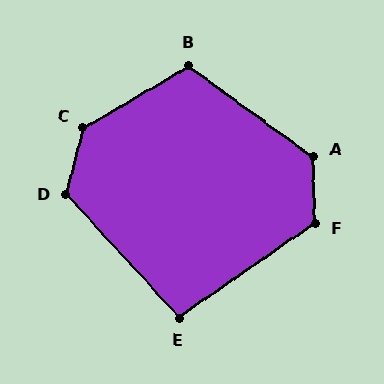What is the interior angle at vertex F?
Approximately 124 degrees (obtuse).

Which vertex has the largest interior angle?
C, at approximately 135 degrees.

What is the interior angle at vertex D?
Approximately 123 degrees (obtuse).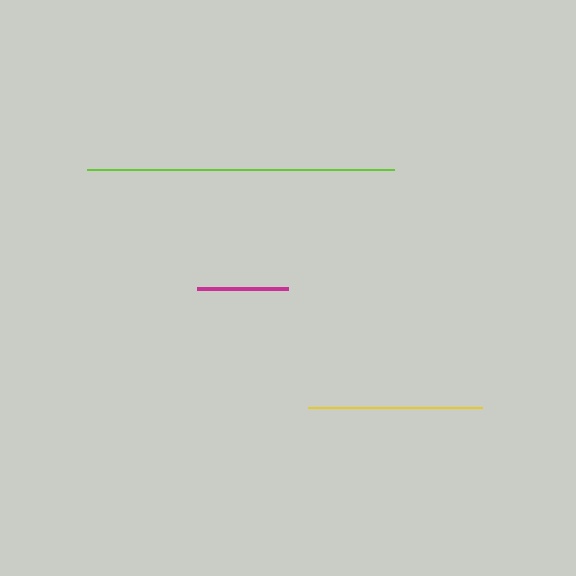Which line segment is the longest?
The lime line is the longest at approximately 307 pixels.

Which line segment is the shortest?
The magenta line is the shortest at approximately 91 pixels.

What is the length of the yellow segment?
The yellow segment is approximately 173 pixels long.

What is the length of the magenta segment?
The magenta segment is approximately 91 pixels long.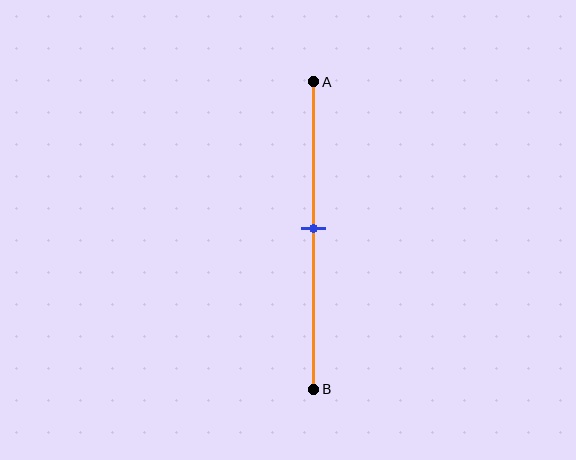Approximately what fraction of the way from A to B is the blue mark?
The blue mark is approximately 50% of the way from A to B.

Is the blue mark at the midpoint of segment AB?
Yes, the mark is approximately at the midpoint.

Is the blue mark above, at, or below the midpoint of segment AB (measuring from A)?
The blue mark is approximately at the midpoint of segment AB.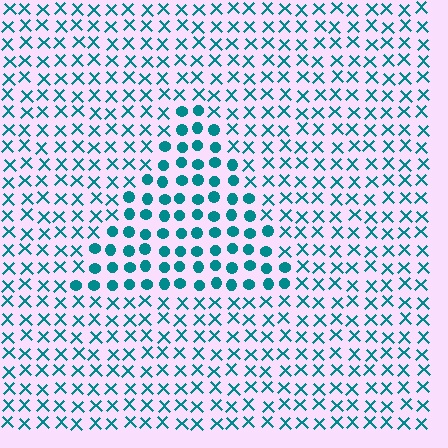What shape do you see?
I see a triangle.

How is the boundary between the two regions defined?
The boundary is defined by a change in element shape: circles inside vs. X marks outside. All elements share the same color and spacing.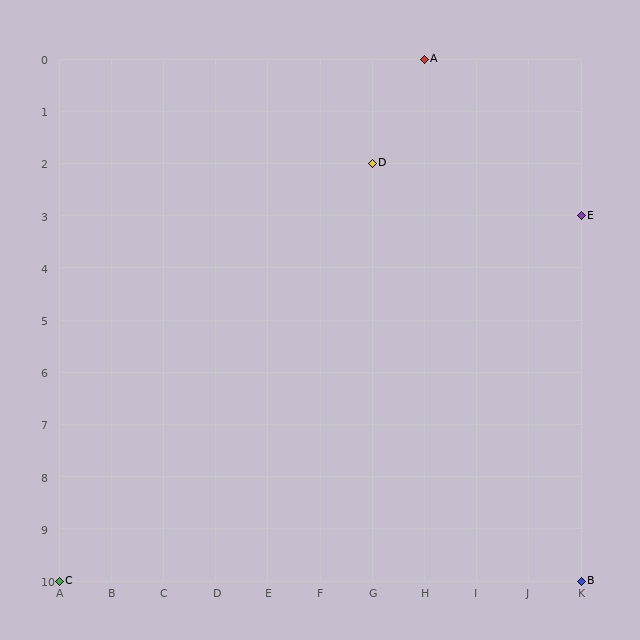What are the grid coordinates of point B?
Point B is at grid coordinates (K, 10).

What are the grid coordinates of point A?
Point A is at grid coordinates (H, 0).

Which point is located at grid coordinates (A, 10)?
Point C is at (A, 10).